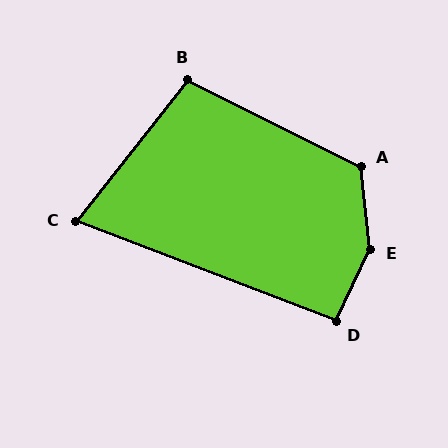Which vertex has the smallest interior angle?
C, at approximately 73 degrees.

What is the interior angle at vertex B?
Approximately 102 degrees (obtuse).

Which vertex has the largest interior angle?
E, at approximately 148 degrees.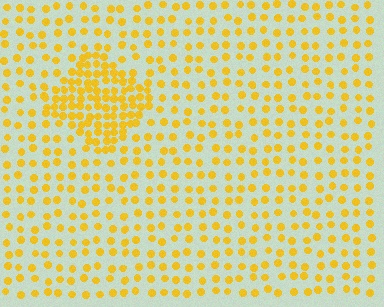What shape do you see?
I see a diamond.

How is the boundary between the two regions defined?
The boundary is defined by a change in element density (approximately 2.3x ratio). All elements are the same color, size, and shape.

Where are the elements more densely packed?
The elements are more densely packed inside the diamond boundary.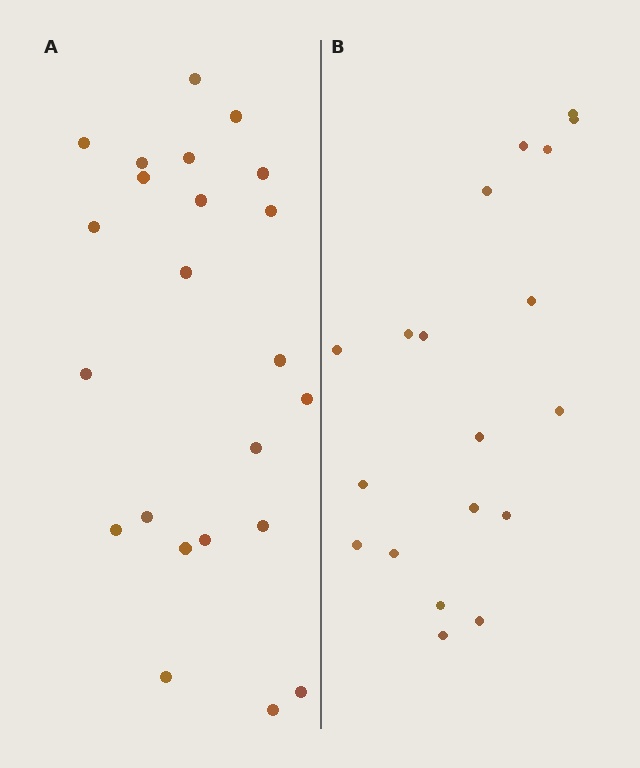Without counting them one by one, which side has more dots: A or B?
Region A (the left region) has more dots.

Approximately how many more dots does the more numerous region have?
Region A has about 4 more dots than region B.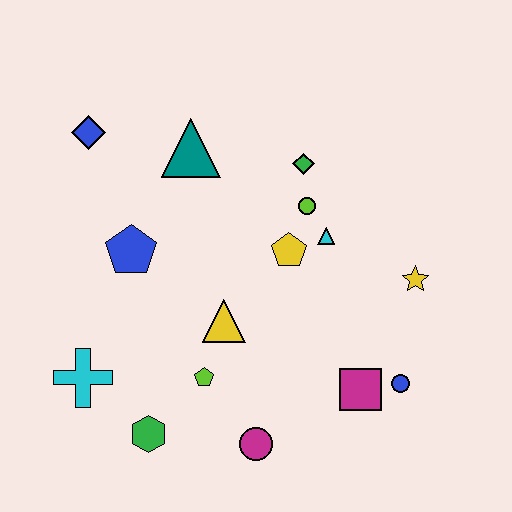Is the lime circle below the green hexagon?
No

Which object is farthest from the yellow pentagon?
The cyan cross is farthest from the yellow pentagon.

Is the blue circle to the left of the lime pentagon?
No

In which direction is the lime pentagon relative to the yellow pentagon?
The lime pentagon is below the yellow pentagon.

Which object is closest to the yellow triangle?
The lime pentagon is closest to the yellow triangle.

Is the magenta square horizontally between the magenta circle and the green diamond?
No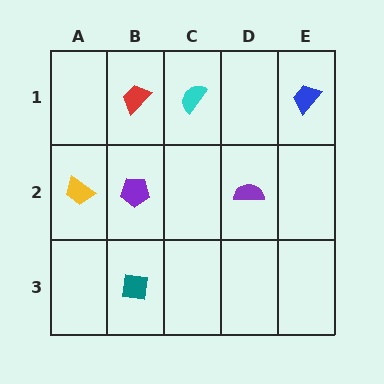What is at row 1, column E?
A blue trapezoid.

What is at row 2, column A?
A yellow trapezoid.